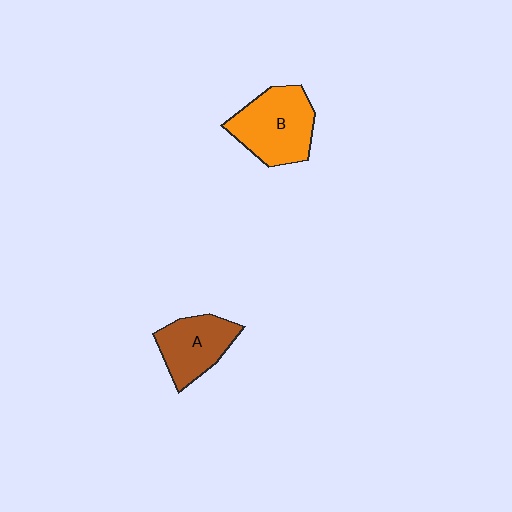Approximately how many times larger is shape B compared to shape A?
Approximately 1.3 times.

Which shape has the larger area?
Shape B (orange).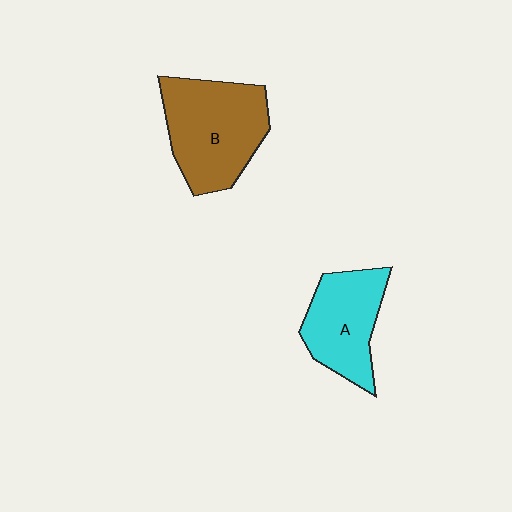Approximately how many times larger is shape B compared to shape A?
Approximately 1.3 times.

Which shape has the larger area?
Shape B (brown).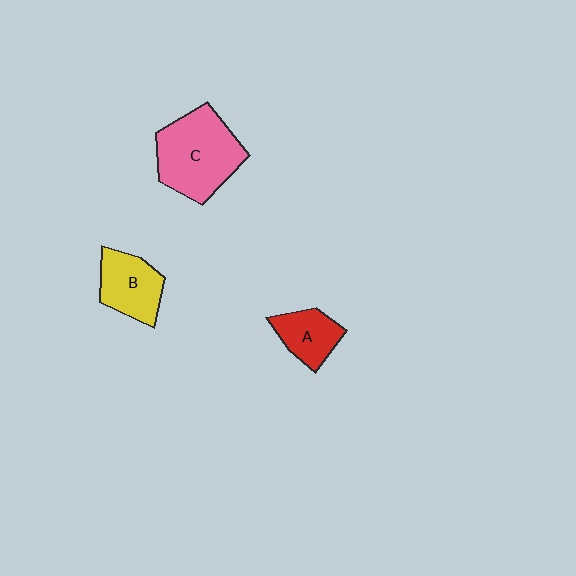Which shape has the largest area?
Shape C (pink).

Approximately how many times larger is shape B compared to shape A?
Approximately 1.3 times.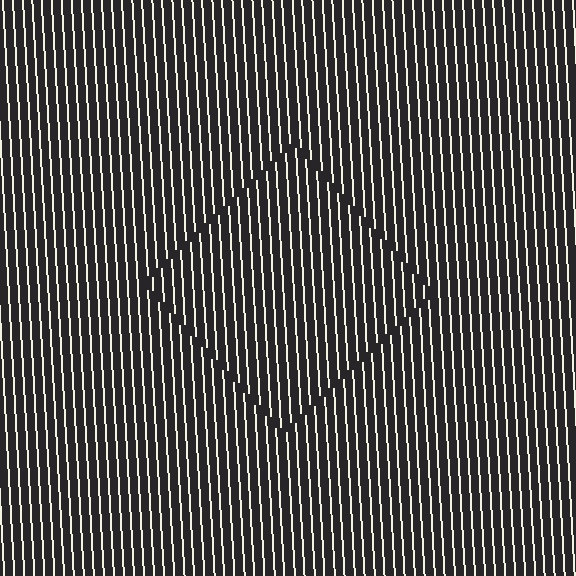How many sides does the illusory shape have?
4 sides — the line-ends trace a square.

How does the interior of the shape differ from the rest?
The interior of the shape contains the same grating, shifted by half a period — the contour is defined by the phase discontinuity where line-ends from the inner and outer gratings abut.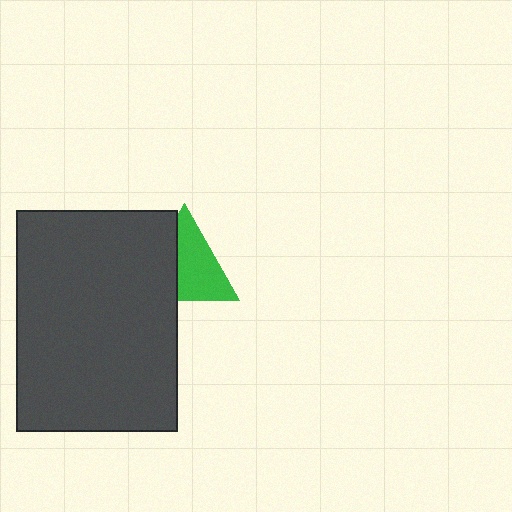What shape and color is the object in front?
The object in front is a dark gray rectangle.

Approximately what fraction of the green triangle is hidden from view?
Roughly 39% of the green triangle is hidden behind the dark gray rectangle.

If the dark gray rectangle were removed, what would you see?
You would see the complete green triangle.